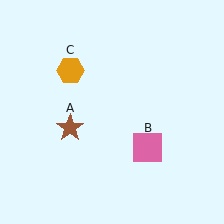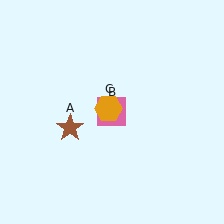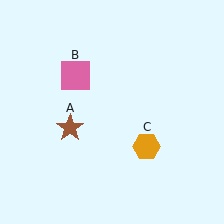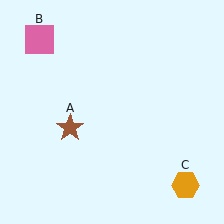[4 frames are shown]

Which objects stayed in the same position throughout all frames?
Brown star (object A) remained stationary.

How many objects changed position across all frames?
2 objects changed position: pink square (object B), orange hexagon (object C).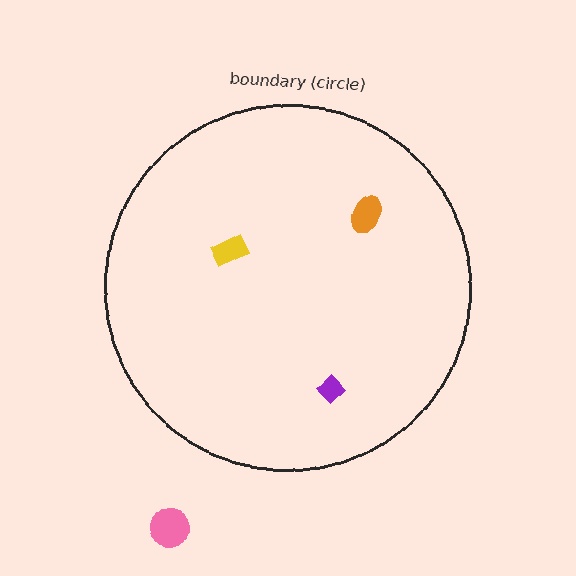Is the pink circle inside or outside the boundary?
Outside.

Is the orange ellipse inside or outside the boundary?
Inside.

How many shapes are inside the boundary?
3 inside, 1 outside.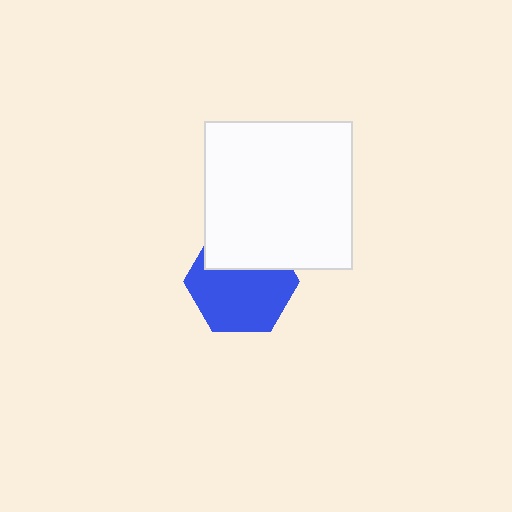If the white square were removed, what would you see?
You would see the complete blue hexagon.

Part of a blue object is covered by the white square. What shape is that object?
It is a hexagon.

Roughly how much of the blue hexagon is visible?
Most of it is visible (roughly 67%).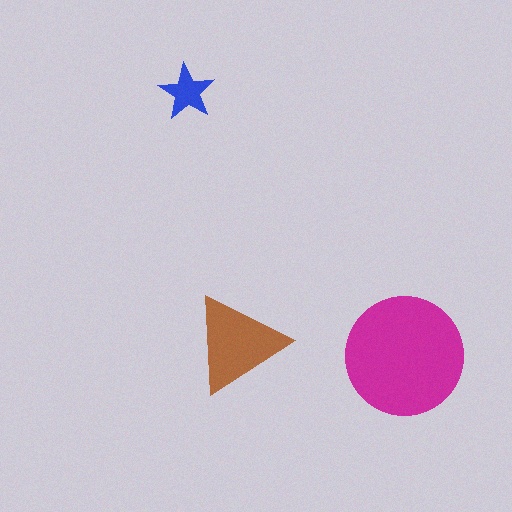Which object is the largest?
The magenta circle.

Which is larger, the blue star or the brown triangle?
The brown triangle.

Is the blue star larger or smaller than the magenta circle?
Smaller.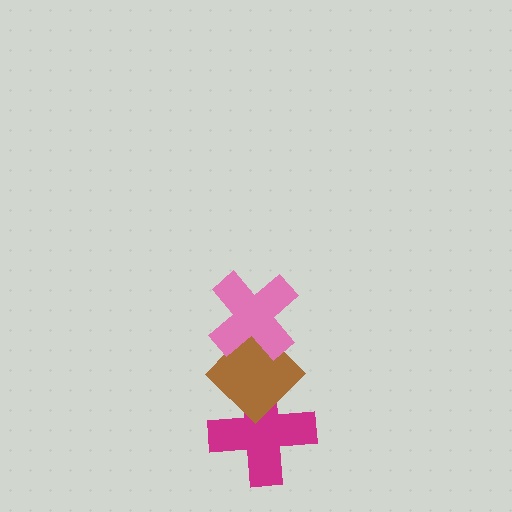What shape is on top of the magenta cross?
The brown diamond is on top of the magenta cross.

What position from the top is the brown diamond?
The brown diamond is 2nd from the top.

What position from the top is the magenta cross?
The magenta cross is 3rd from the top.